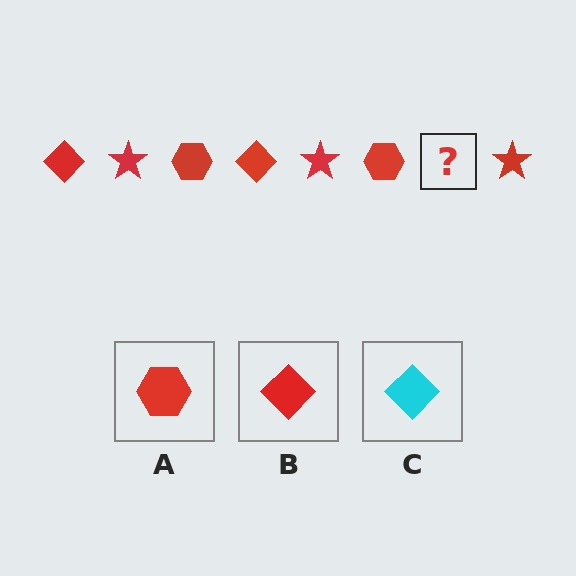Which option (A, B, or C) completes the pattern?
B.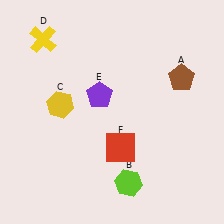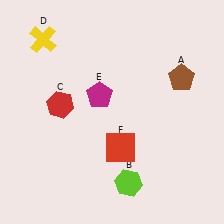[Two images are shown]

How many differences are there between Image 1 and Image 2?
There are 2 differences between the two images.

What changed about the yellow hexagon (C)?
In Image 1, C is yellow. In Image 2, it changed to red.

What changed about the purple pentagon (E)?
In Image 1, E is purple. In Image 2, it changed to magenta.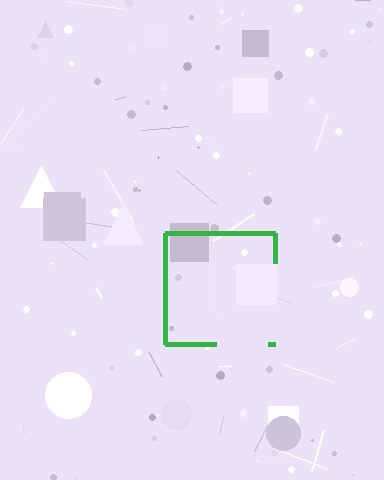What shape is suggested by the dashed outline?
The dashed outline suggests a square.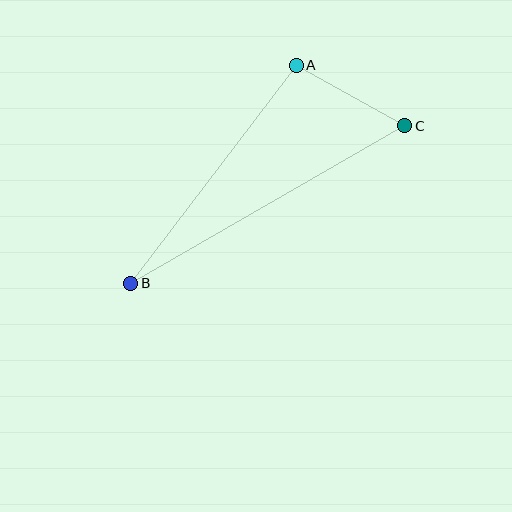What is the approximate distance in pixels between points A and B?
The distance between A and B is approximately 273 pixels.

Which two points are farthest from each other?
Points B and C are farthest from each other.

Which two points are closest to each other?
Points A and C are closest to each other.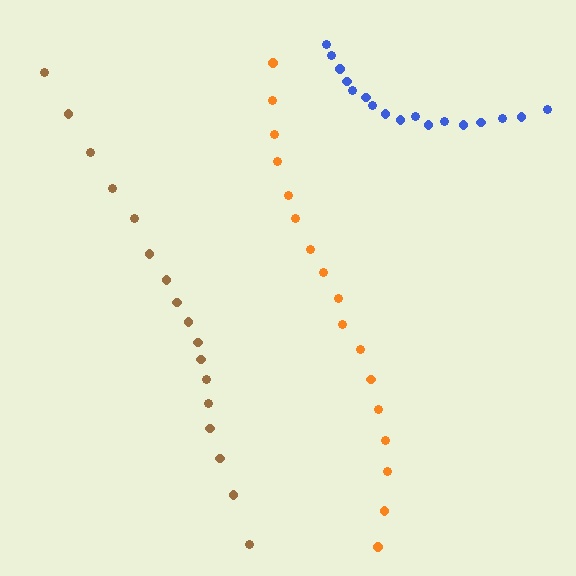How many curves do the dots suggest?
There are 3 distinct paths.